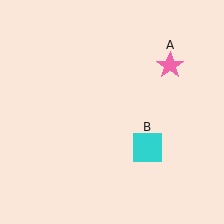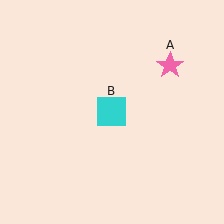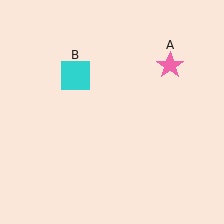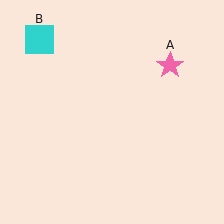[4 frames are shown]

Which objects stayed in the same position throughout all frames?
Pink star (object A) remained stationary.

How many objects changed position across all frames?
1 object changed position: cyan square (object B).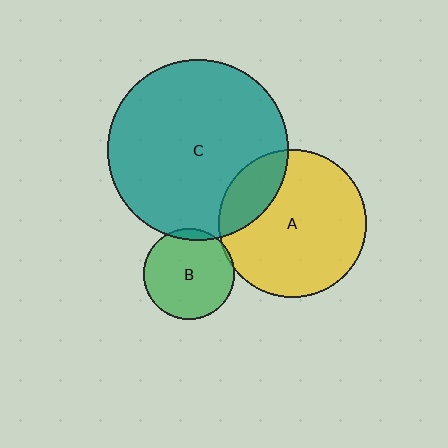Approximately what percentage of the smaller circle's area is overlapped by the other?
Approximately 20%.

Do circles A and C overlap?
Yes.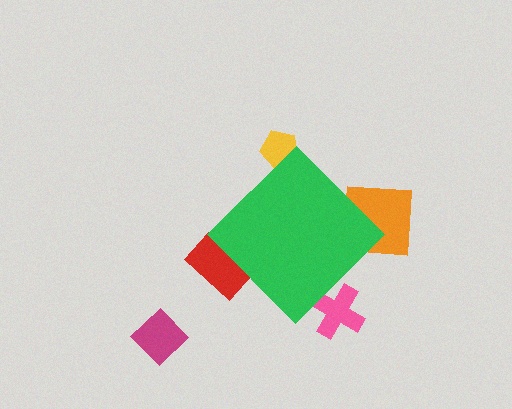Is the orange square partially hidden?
Yes, the orange square is partially hidden behind the green diamond.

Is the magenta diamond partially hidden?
No, the magenta diamond is fully visible.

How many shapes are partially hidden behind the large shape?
4 shapes are partially hidden.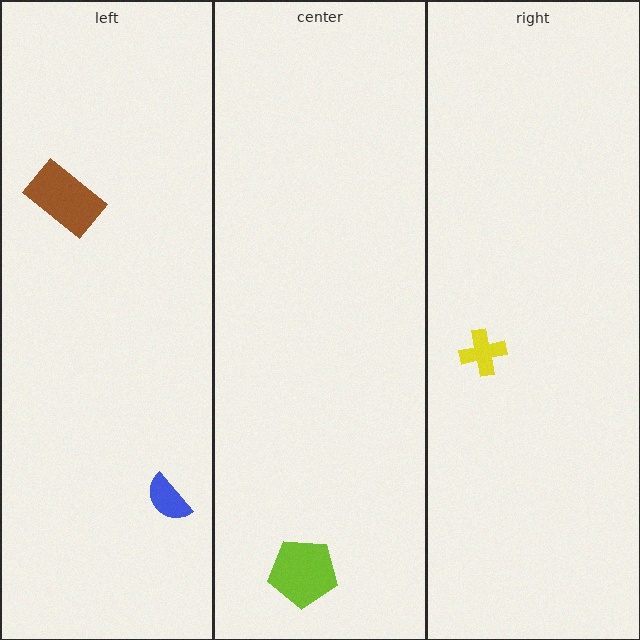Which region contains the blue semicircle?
The left region.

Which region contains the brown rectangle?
The left region.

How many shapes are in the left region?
2.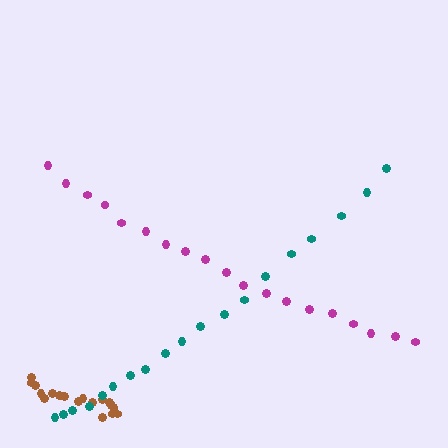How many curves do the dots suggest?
There are 3 distinct paths.